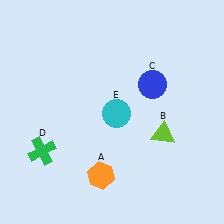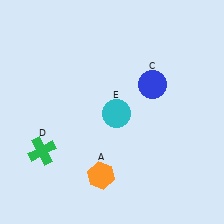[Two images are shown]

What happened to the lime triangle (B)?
The lime triangle (B) was removed in Image 2. It was in the bottom-right area of Image 1.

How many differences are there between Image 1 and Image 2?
There is 1 difference between the two images.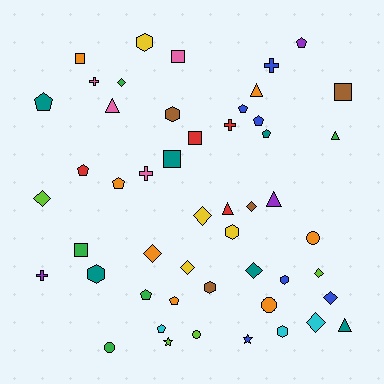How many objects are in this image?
There are 50 objects.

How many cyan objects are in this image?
There are 3 cyan objects.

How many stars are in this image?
There are 2 stars.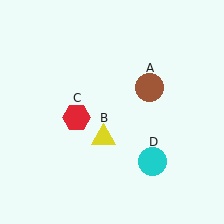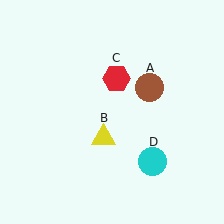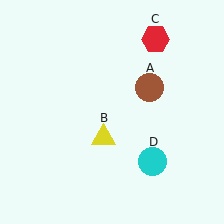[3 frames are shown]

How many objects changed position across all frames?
1 object changed position: red hexagon (object C).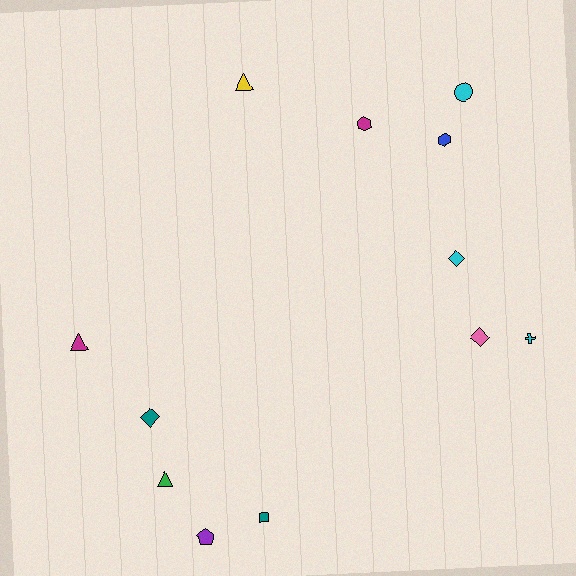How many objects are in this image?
There are 12 objects.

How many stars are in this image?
There are no stars.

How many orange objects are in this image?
There are no orange objects.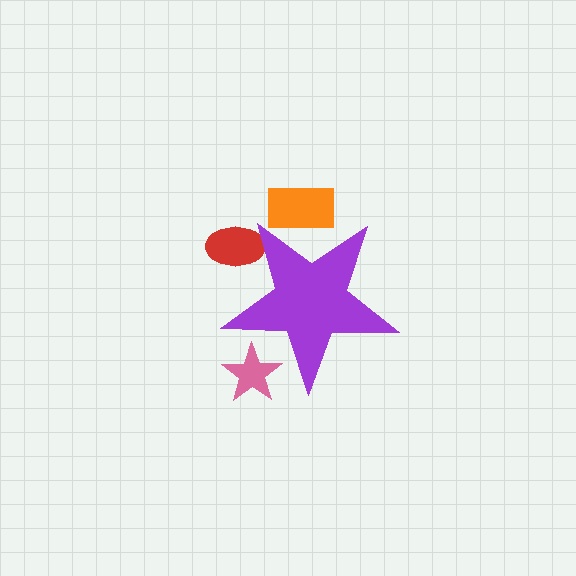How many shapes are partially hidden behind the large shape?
3 shapes are partially hidden.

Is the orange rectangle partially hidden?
Yes, the orange rectangle is partially hidden behind the purple star.